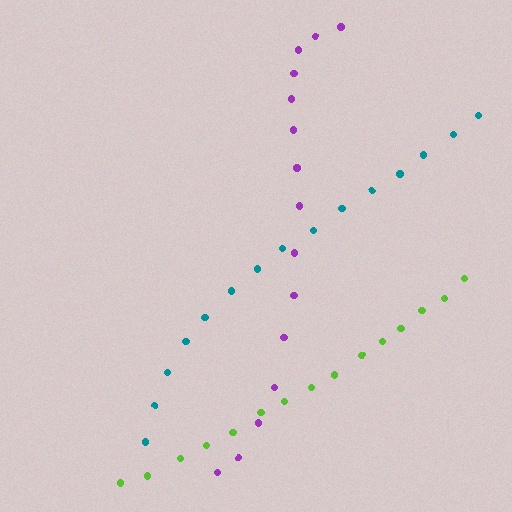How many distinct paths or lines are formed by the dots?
There are 3 distinct paths.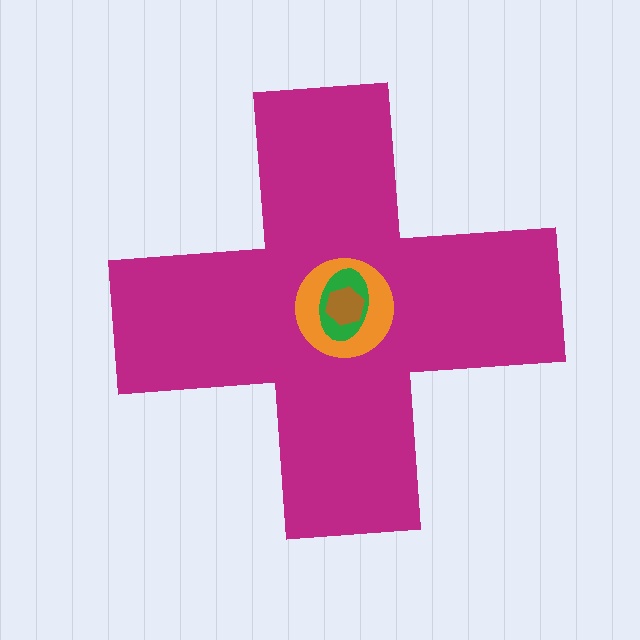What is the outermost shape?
The magenta cross.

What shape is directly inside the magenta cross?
The orange circle.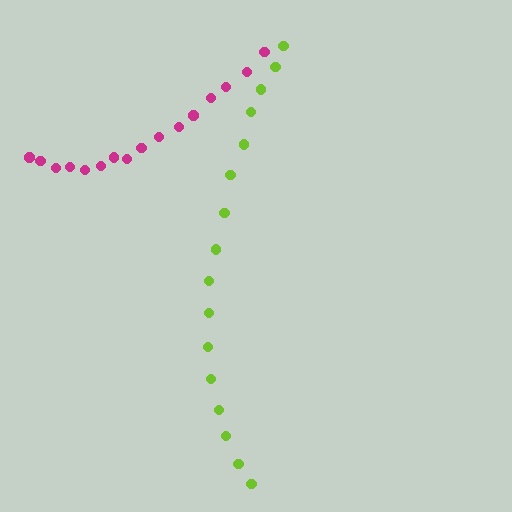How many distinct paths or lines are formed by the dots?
There are 2 distinct paths.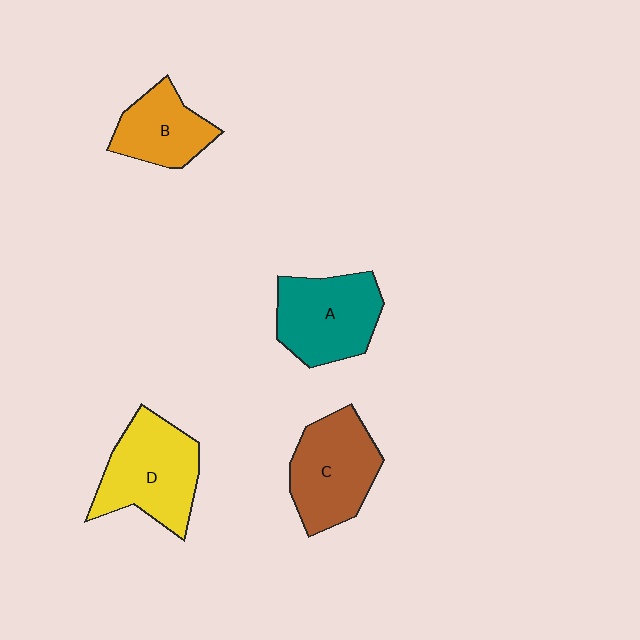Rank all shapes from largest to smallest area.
From largest to smallest: D (yellow), C (brown), A (teal), B (orange).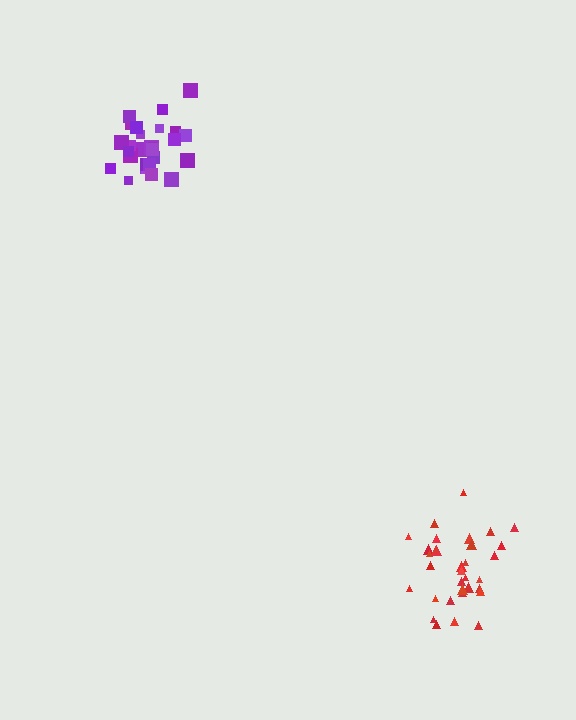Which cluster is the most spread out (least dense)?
Red.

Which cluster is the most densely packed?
Purple.